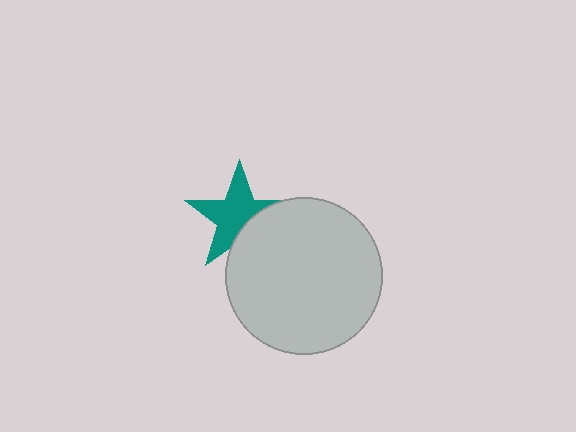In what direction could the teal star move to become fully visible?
The teal star could move toward the upper-left. That would shift it out from behind the light gray circle entirely.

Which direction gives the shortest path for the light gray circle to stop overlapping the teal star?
Moving toward the lower-right gives the shortest separation.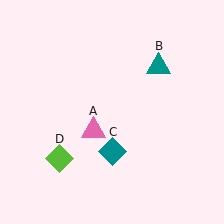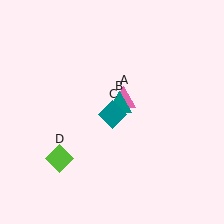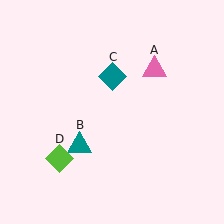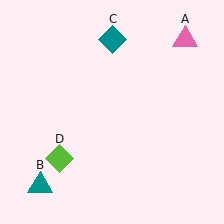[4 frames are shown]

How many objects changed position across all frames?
3 objects changed position: pink triangle (object A), teal triangle (object B), teal diamond (object C).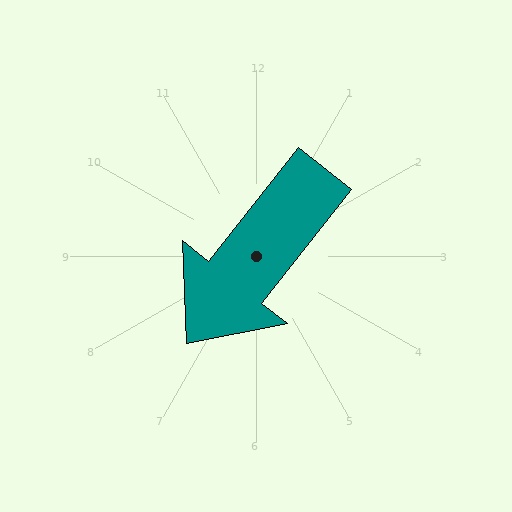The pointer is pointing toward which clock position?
Roughly 7 o'clock.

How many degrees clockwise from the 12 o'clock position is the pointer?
Approximately 218 degrees.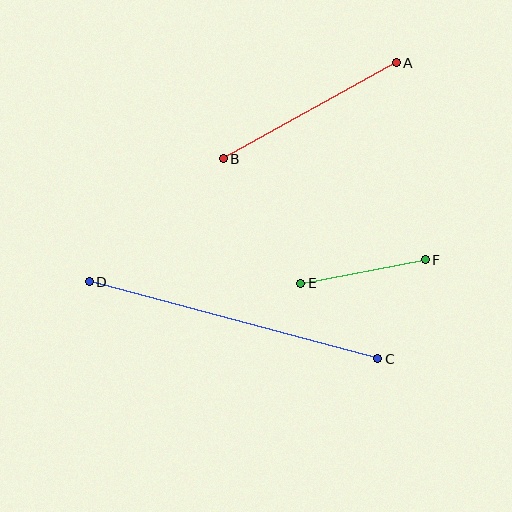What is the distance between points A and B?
The distance is approximately 198 pixels.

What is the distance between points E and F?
The distance is approximately 127 pixels.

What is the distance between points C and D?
The distance is approximately 299 pixels.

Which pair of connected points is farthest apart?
Points C and D are farthest apart.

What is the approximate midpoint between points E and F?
The midpoint is at approximately (363, 272) pixels.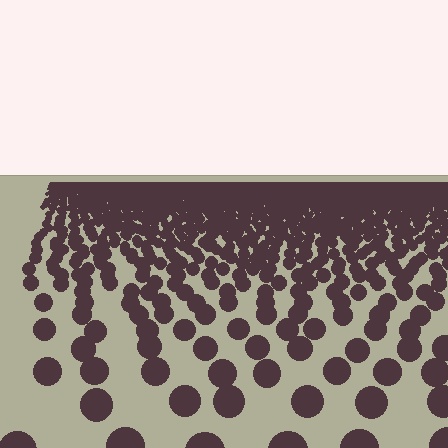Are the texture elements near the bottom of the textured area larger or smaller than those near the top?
Larger. Near the bottom, elements are closer to the viewer and appear at a bigger on-screen size.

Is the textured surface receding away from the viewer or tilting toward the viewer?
The surface is receding away from the viewer. Texture elements get smaller and denser toward the top.